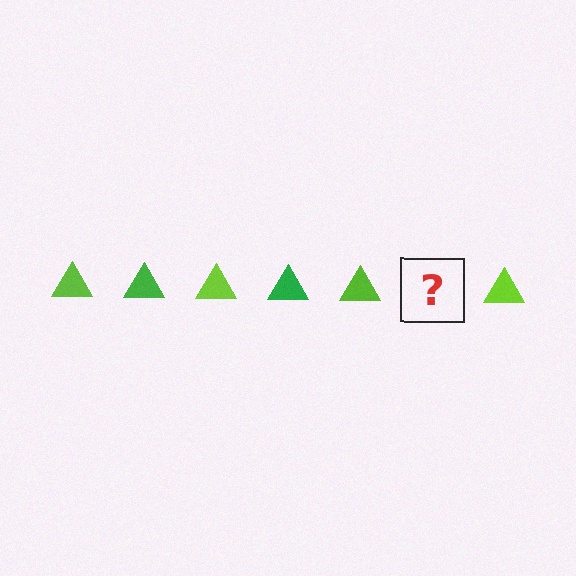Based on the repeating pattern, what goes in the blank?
The blank should be a green triangle.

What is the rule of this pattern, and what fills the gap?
The rule is that the pattern cycles through lime, green triangles. The gap should be filled with a green triangle.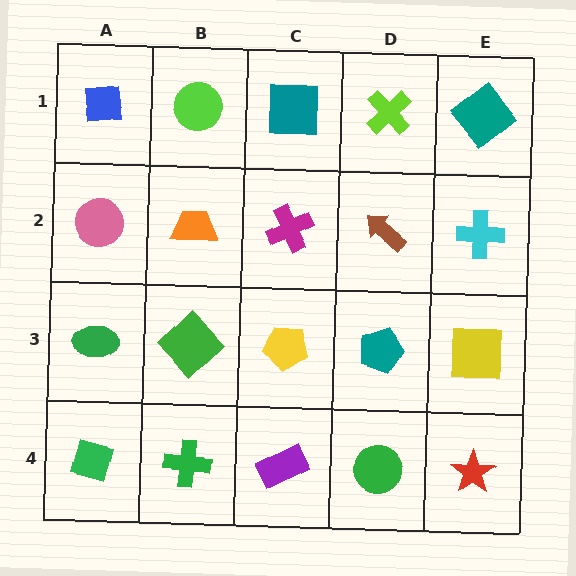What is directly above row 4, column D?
A teal pentagon.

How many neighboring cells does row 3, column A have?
3.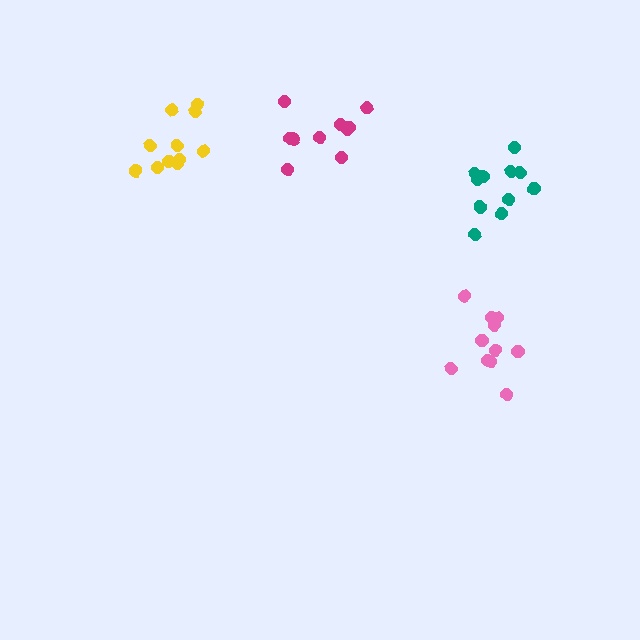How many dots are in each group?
Group 1: 11 dots, Group 2: 10 dots, Group 3: 11 dots, Group 4: 11 dots (43 total).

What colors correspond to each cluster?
The clusters are colored: pink, magenta, yellow, teal.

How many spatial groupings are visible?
There are 4 spatial groupings.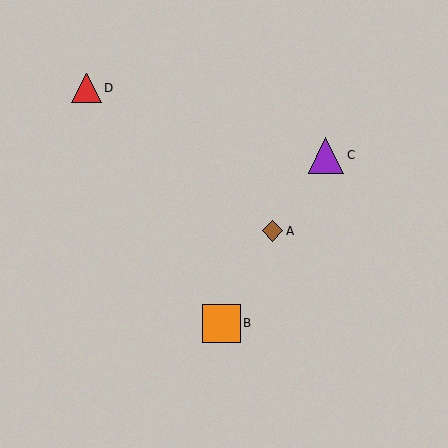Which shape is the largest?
The orange square (labeled B) is the largest.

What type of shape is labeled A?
Shape A is a brown diamond.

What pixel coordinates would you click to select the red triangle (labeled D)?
Click at (86, 88) to select the red triangle D.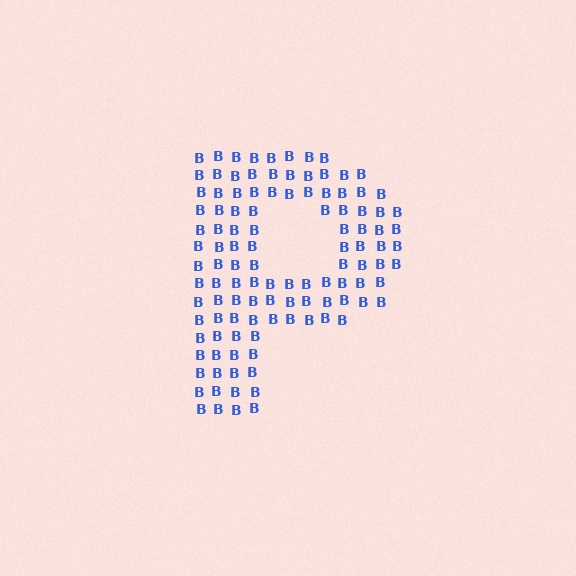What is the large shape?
The large shape is the letter P.